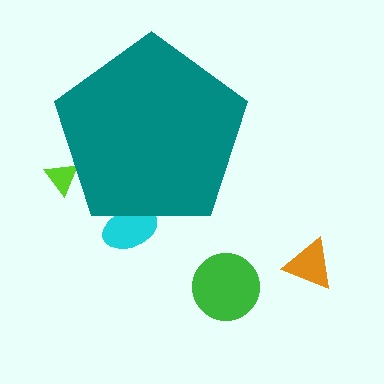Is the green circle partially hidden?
No, the green circle is fully visible.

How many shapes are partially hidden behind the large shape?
2 shapes are partially hidden.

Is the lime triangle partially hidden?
Yes, the lime triangle is partially hidden behind the teal pentagon.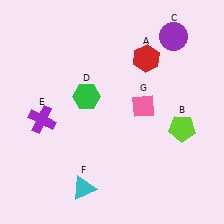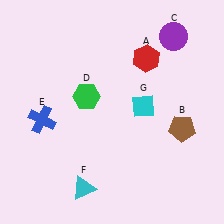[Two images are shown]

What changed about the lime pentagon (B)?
In Image 1, B is lime. In Image 2, it changed to brown.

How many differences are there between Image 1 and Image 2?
There are 3 differences between the two images.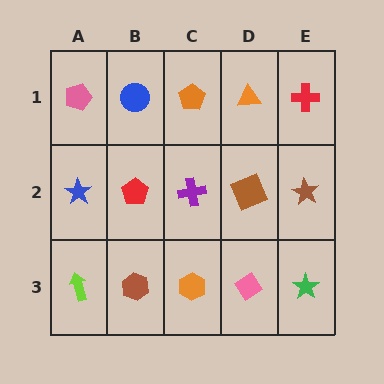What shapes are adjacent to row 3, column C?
A purple cross (row 2, column C), a brown hexagon (row 3, column B), a pink diamond (row 3, column D).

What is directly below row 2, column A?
A lime arrow.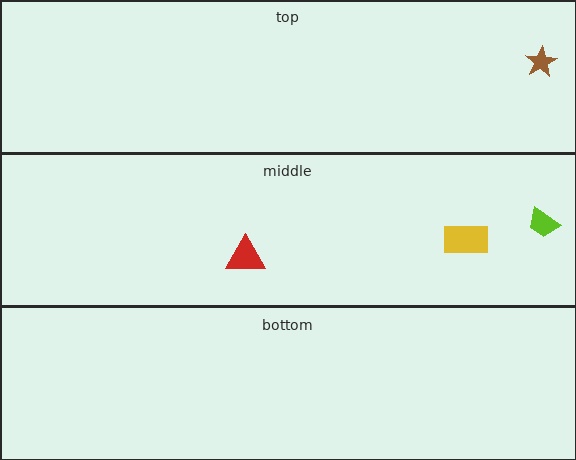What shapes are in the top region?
The brown star.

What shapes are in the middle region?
The red triangle, the yellow rectangle, the lime trapezoid.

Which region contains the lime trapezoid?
The middle region.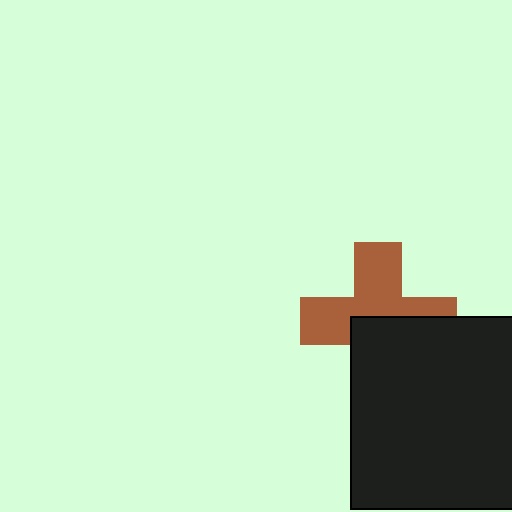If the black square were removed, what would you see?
You would see the complete brown cross.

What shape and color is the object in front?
The object in front is a black square.